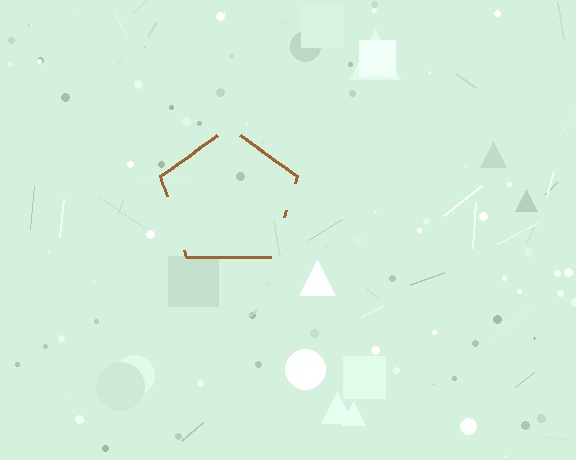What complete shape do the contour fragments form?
The contour fragments form a pentagon.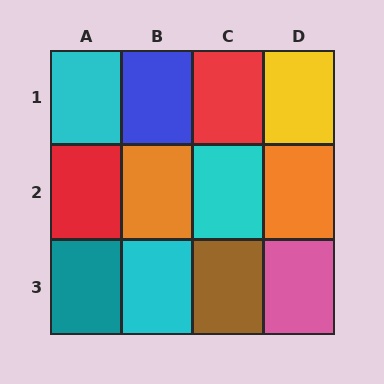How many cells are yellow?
1 cell is yellow.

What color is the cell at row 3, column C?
Brown.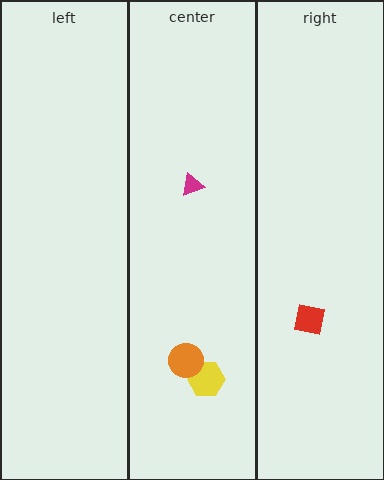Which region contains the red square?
The right region.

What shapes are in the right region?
The red square.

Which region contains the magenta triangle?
The center region.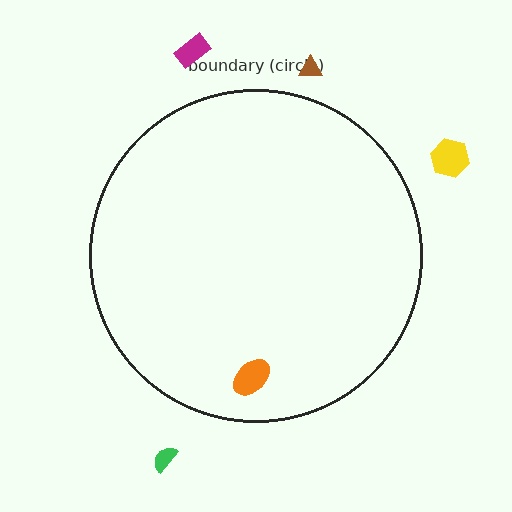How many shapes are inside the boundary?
1 inside, 4 outside.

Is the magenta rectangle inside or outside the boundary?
Outside.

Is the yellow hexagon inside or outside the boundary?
Outside.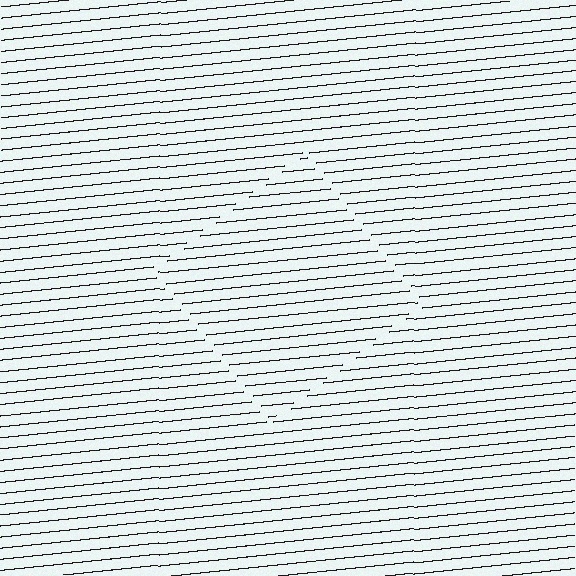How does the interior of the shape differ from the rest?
The interior of the shape contains the same grating, shifted by half a period — the contour is defined by the phase discontinuity where line-ends from the inner and outer gratings abut.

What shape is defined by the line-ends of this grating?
An illusory square. The interior of the shape contains the same grating, shifted by half a period — the contour is defined by the phase discontinuity where line-ends from the inner and outer gratings abut.